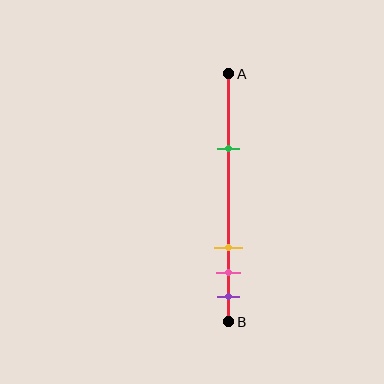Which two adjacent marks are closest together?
The pink and purple marks are the closest adjacent pair.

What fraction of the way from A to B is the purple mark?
The purple mark is approximately 90% (0.9) of the way from A to B.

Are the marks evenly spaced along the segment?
No, the marks are not evenly spaced.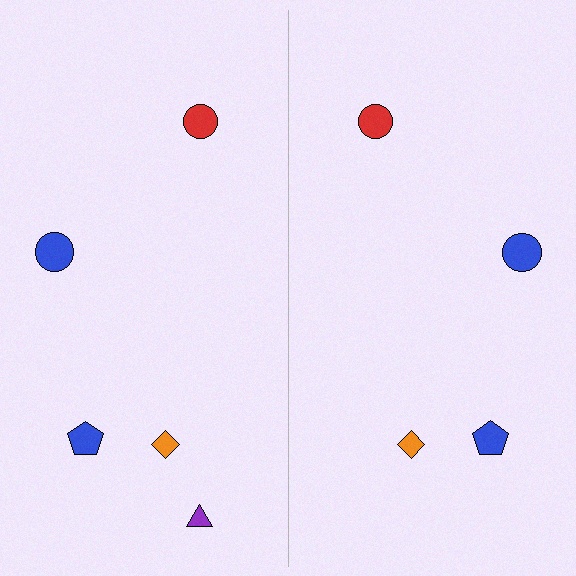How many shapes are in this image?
There are 9 shapes in this image.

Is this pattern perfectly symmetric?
No, the pattern is not perfectly symmetric. A purple triangle is missing from the right side.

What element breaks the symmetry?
A purple triangle is missing from the right side.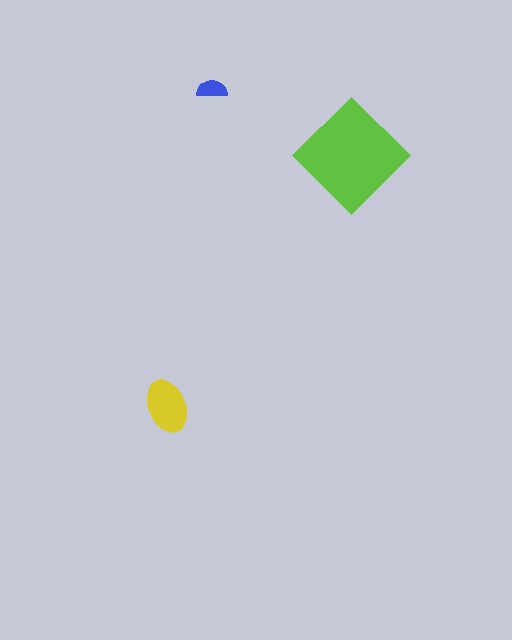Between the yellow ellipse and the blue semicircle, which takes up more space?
The yellow ellipse.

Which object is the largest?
The lime diamond.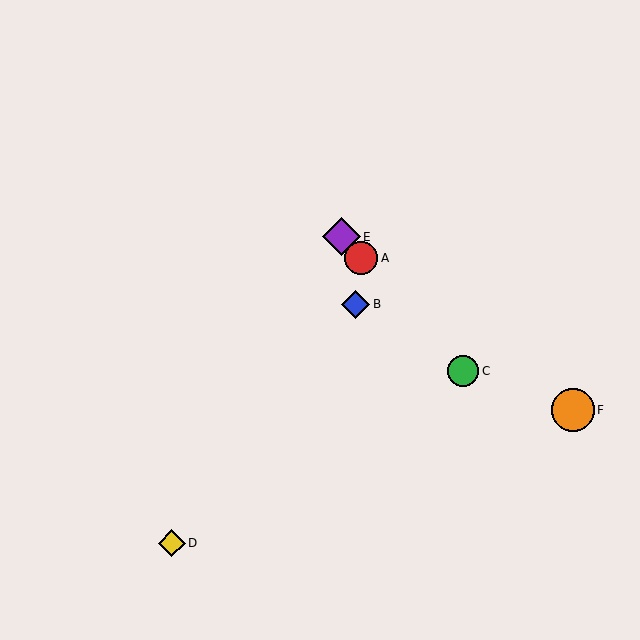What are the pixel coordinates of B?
Object B is at (356, 304).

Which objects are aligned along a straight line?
Objects A, C, E are aligned along a straight line.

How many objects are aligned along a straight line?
3 objects (A, C, E) are aligned along a straight line.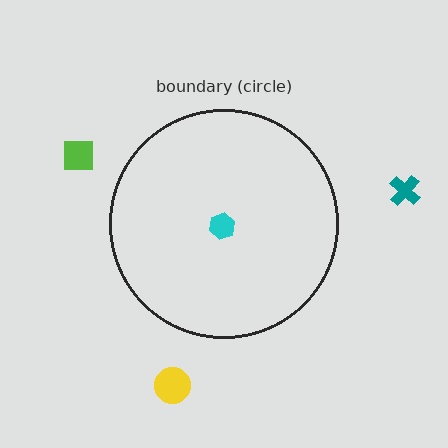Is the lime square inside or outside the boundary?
Outside.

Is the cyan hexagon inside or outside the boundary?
Inside.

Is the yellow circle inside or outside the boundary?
Outside.